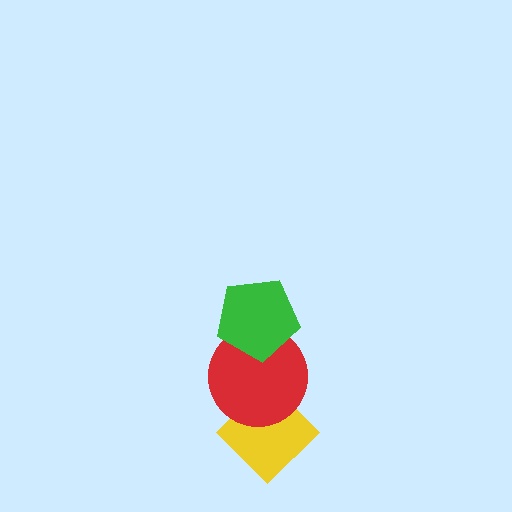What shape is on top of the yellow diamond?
The red circle is on top of the yellow diamond.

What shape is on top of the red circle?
The green pentagon is on top of the red circle.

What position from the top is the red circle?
The red circle is 2nd from the top.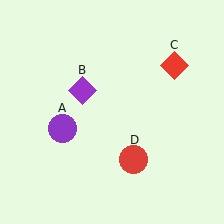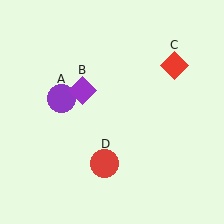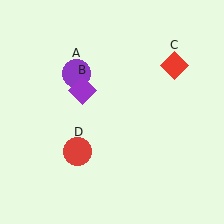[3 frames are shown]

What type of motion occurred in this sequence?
The purple circle (object A), red circle (object D) rotated clockwise around the center of the scene.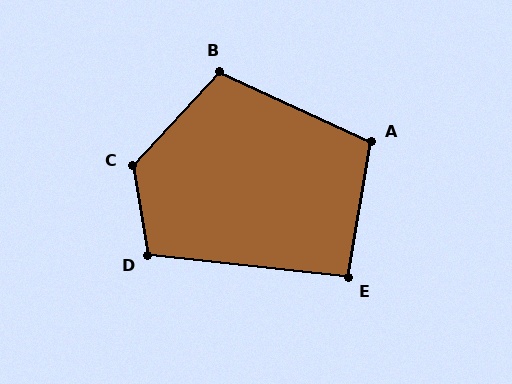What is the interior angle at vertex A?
Approximately 105 degrees (obtuse).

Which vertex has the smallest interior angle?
E, at approximately 93 degrees.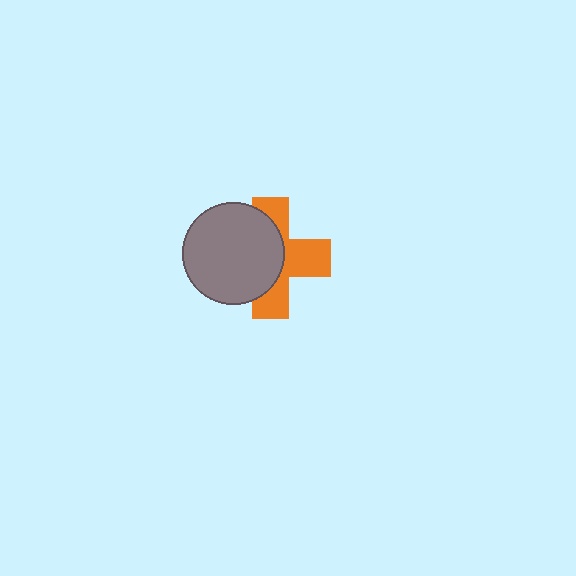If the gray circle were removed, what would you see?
You would see the complete orange cross.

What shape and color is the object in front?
The object in front is a gray circle.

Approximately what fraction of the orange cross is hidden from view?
Roughly 50% of the orange cross is hidden behind the gray circle.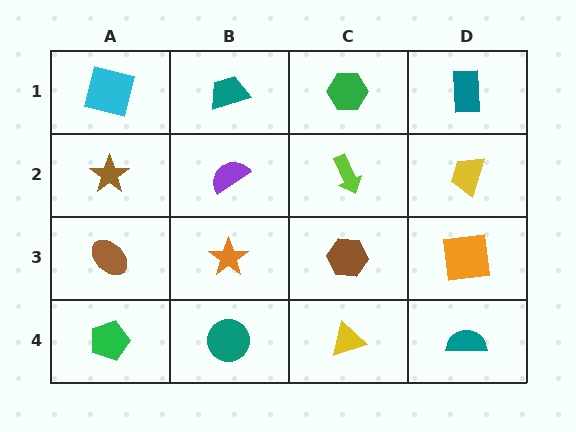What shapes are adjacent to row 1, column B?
A purple semicircle (row 2, column B), a cyan square (row 1, column A), a green hexagon (row 1, column C).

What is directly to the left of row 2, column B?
A brown star.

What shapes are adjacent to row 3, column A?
A brown star (row 2, column A), a green pentagon (row 4, column A), an orange star (row 3, column B).